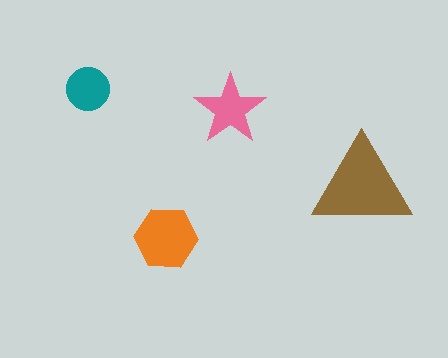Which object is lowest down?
The orange hexagon is bottommost.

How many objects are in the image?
There are 4 objects in the image.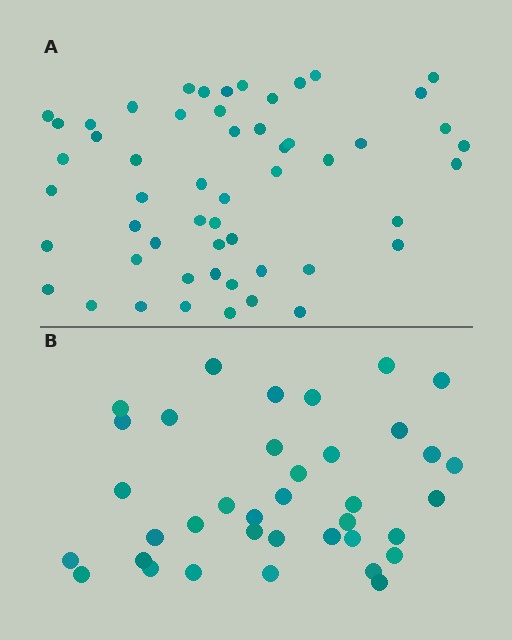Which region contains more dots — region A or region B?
Region A (the top region) has more dots.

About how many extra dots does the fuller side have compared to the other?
Region A has approximately 15 more dots than region B.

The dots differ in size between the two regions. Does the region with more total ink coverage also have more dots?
No. Region B has more total ink coverage because its dots are larger, but region A actually contains more individual dots. Total area can be misleading — the number of items is what matters here.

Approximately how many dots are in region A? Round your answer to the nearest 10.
About 50 dots. (The exact count is 54, which rounds to 50.)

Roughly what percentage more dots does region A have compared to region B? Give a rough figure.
About 45% more.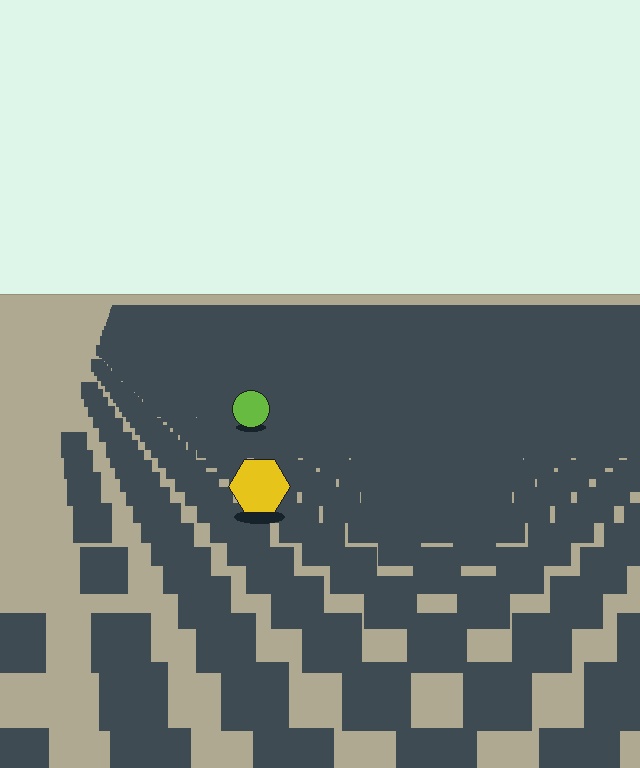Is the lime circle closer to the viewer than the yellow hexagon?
No. The yellow hexagon is closer — you can tell from the texture gradient: the ground texture is coarser near it.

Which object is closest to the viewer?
The yellow hexagon is closest. The texture marks near it are larger and more spread out.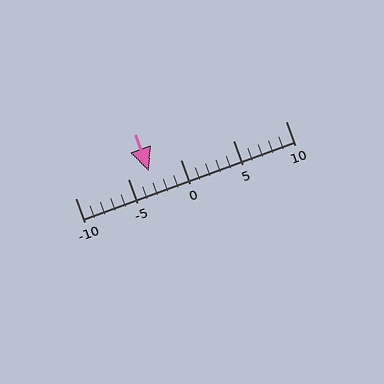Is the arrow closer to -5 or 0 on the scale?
The arrow is closer to -5.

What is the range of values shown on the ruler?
The ruler shows values from -10 to 10.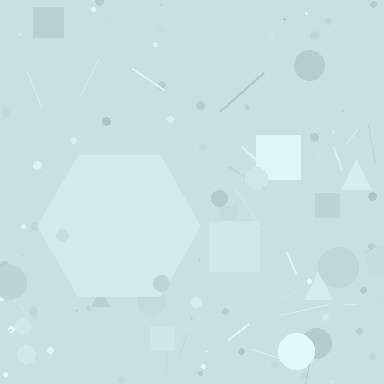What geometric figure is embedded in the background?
A hexagon is embedded in the background.